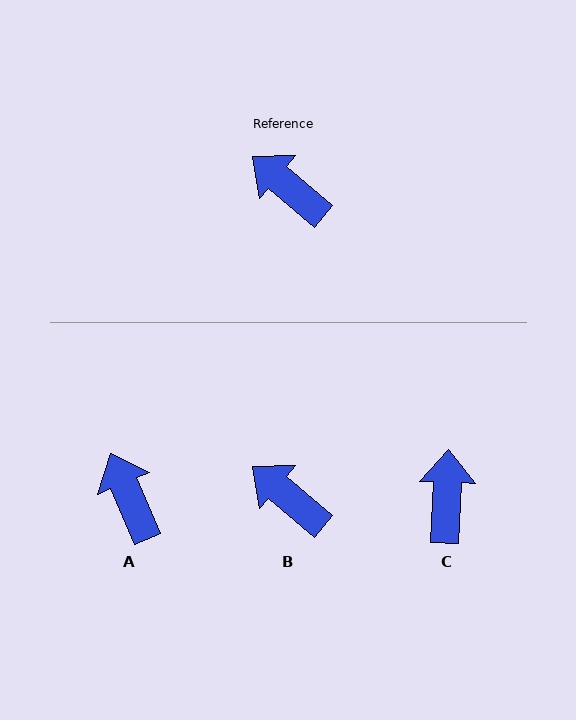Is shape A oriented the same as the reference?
No, it is off by about 27 degrees.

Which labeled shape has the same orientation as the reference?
B.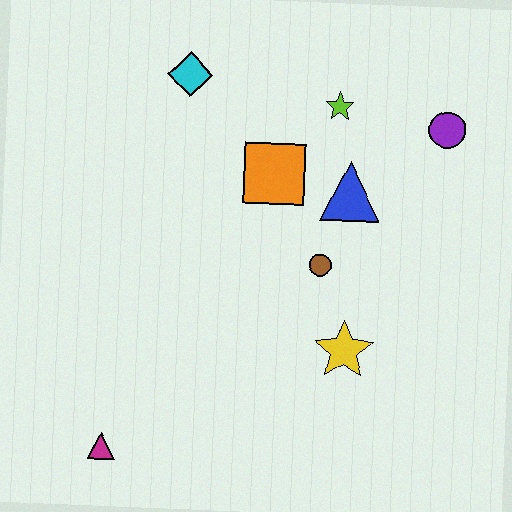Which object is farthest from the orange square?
The magenta triangle is farthest from the orange square.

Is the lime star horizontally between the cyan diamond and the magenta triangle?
No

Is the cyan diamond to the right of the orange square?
No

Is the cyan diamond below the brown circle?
No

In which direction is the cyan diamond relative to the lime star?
The cyan diamond is to the left of the lime star.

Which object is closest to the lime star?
The blue triangle is closest to the lime star.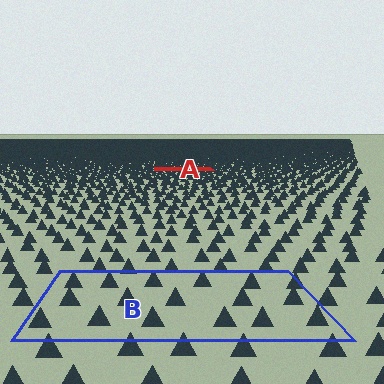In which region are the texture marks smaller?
The texture marks are smaller in region A, because it is farther away.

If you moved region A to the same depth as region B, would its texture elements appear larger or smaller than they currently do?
They would appear larger. At a closer depth, the same texture elements are projected at a bigger on-screen size.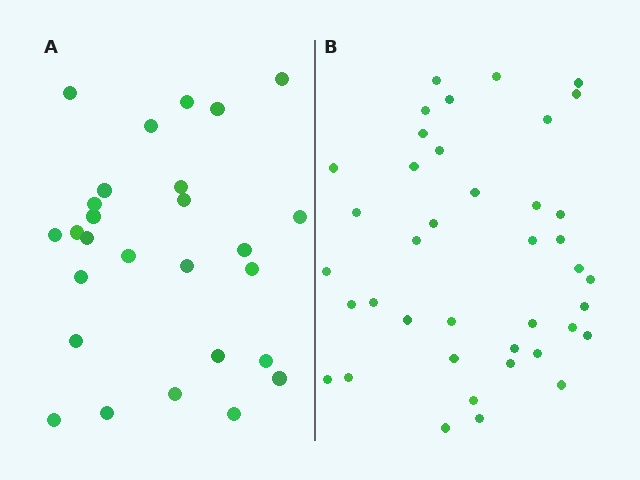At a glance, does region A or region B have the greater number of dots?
Region B (the right region) has more dots.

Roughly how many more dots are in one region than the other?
Region B has approximately 15 more dots than region A.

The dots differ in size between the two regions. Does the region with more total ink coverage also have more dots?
No. Region A has more total ink coverage because its dots are larger, but region B actually contains more individual dots. Total area can be misleading — the number of items is what matters here.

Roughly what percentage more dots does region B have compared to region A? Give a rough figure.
About 50% more.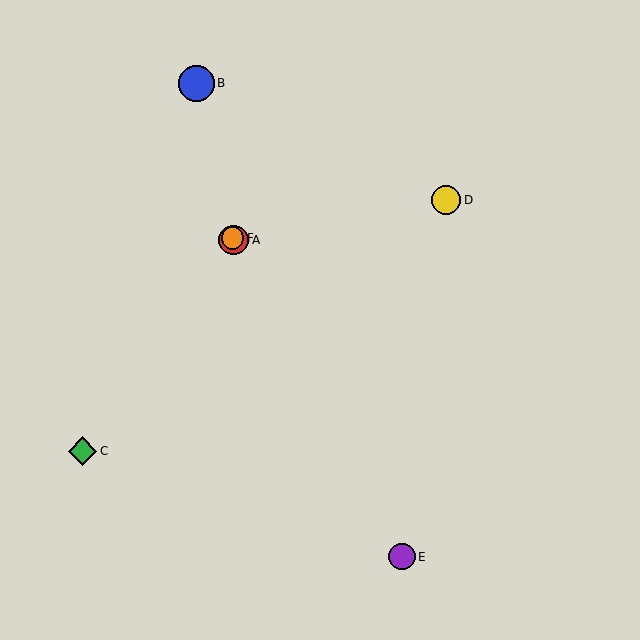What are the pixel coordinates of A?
Object A is at (234, 240).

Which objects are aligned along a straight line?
Objects A, E, F are aligned along a straight line.